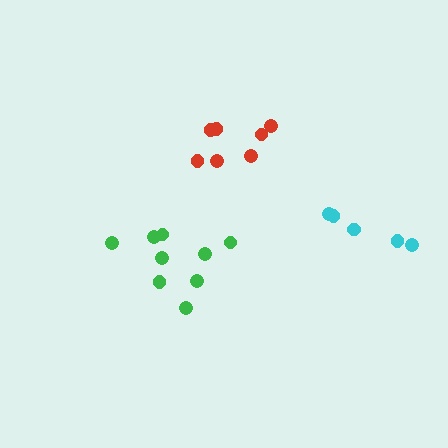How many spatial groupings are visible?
There are 3 spatial groupings.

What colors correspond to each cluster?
The clusters are colored: cyan, green, red.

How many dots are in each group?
Group 1: 5 dots, Group 2: 9 dots, Group 3: 7 dots (21 total).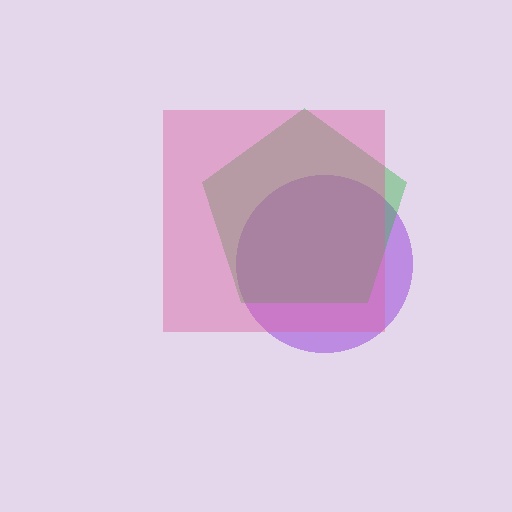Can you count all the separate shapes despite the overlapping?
Yes, there are 3 separate shapes.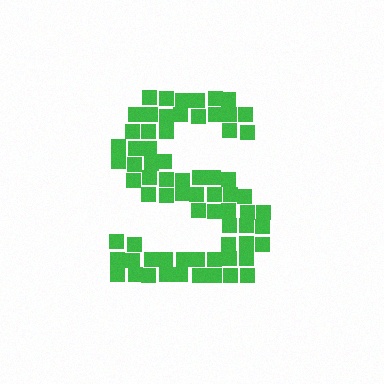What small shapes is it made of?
It is made of small squares.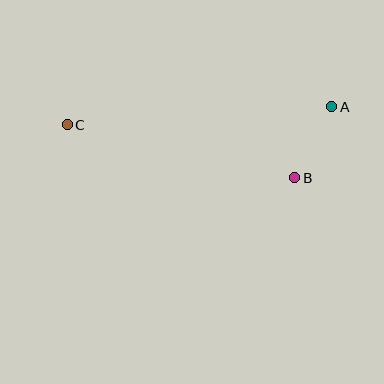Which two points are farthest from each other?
Points A and C are farthest from each other.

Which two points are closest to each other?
Points A and B are closest to each other.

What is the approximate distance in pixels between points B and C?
The distance between B and C is approximately 233 pixels.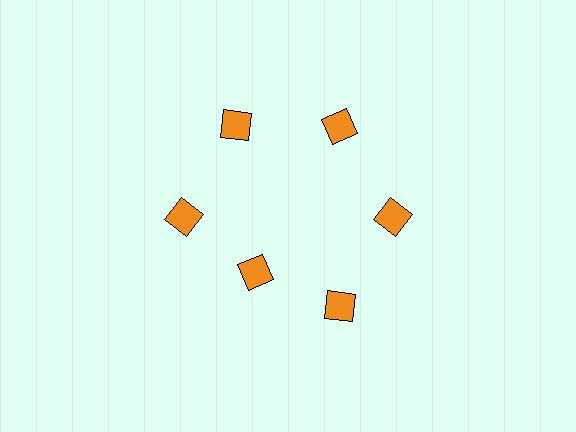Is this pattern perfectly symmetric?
No. The 6 orange diamonds are arranged in a ring, but one element near the 7 o'clock position is pulled inward toward the center, breaking the 6-fold rotational symmetry.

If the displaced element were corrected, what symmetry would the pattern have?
It would have 6-fold rotational symmetry — the pattern would map onto itself every 60 degrees.